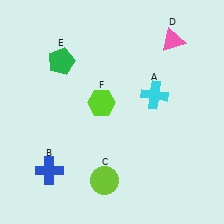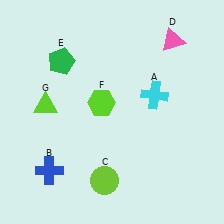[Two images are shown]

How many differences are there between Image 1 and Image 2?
There is 1 difference between the two images.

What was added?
A lime triangle (G) was added in Image 2.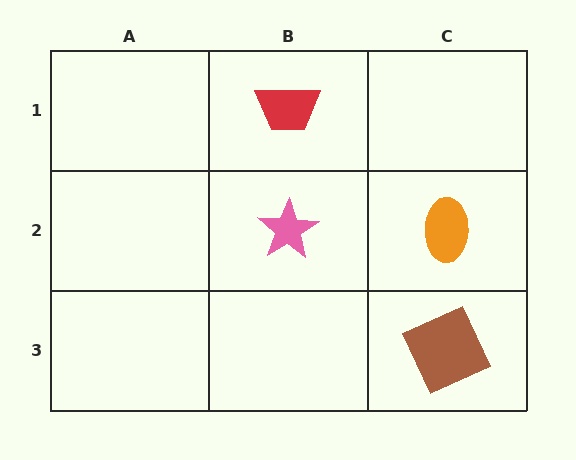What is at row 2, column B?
A pink star.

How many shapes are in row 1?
1 shape.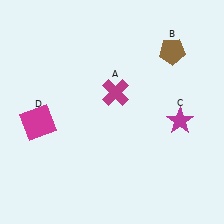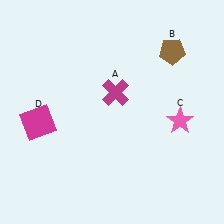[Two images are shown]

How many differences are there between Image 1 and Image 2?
There is 1 difference between the two images.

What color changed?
The star (C) changed from magenta in Image 1 to pink in Image 2.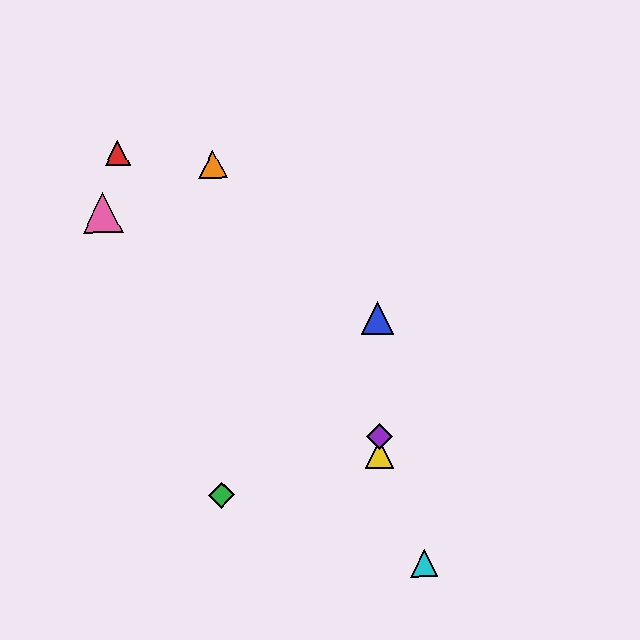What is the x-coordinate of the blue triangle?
The blue triangle is at x≈378.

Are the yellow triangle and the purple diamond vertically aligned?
Yes, both are at x≈380.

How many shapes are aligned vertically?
3 shapes (the blue triangle, the yellow triangle, the purple diamond) are aligned vertically.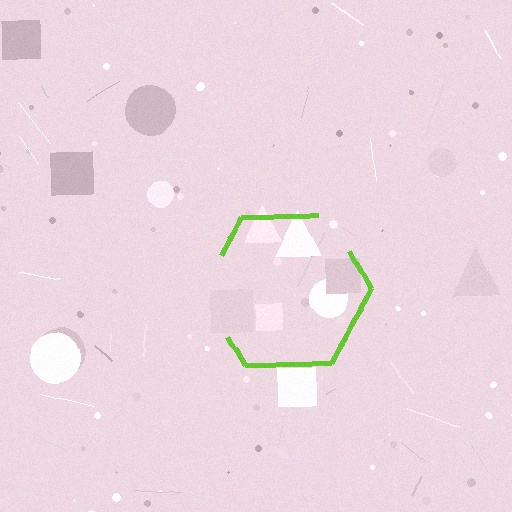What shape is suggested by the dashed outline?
The dashed outline suggests a hexagon.